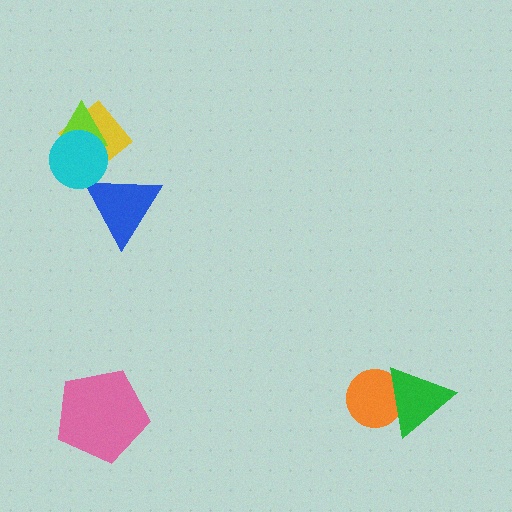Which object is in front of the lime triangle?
The cyan circle is in front of the lime triangle.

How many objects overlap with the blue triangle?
1 object overlaps with the blue triangle.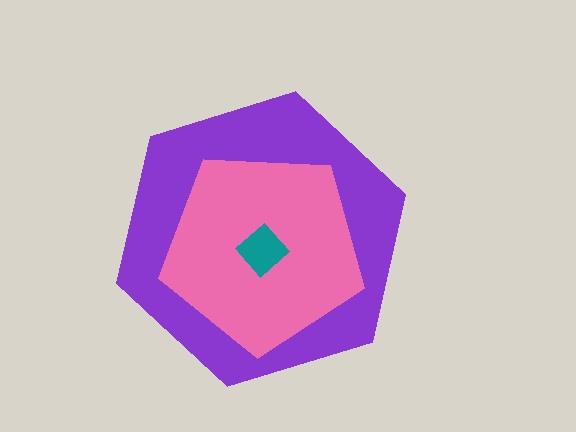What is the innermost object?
The teal diamond.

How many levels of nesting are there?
3.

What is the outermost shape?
The purple hexagon.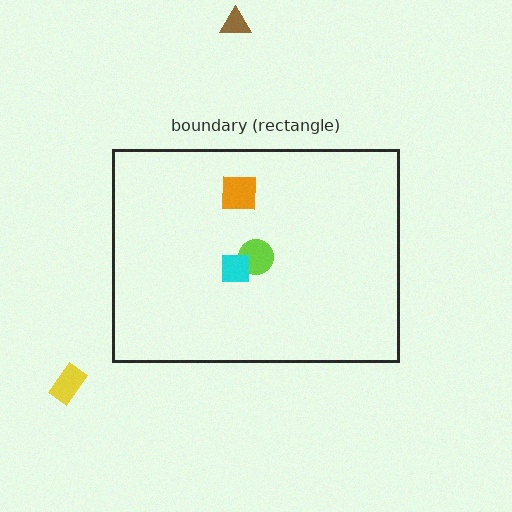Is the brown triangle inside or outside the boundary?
Outside.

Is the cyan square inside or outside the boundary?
Inside.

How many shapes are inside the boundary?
3 inside, 2 outside.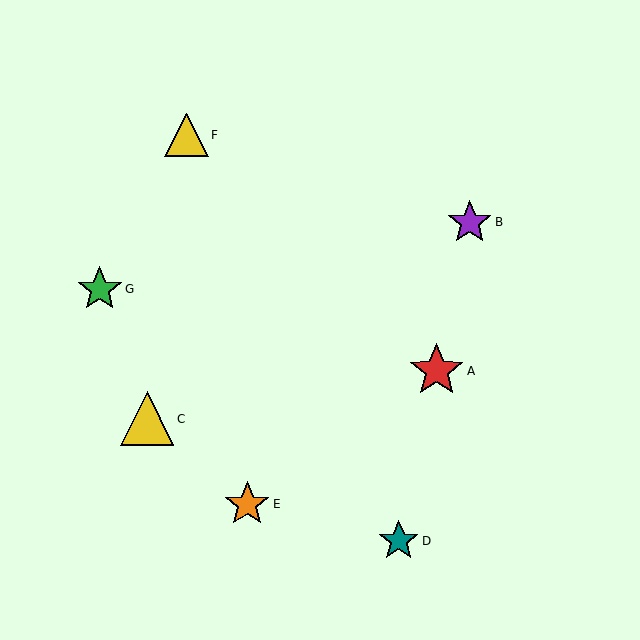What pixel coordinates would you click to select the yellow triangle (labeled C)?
Click at (147, 419) to select the yellow triangle C.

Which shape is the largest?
The red star (labeled A) is the largest.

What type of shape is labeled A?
Shape A is a red star.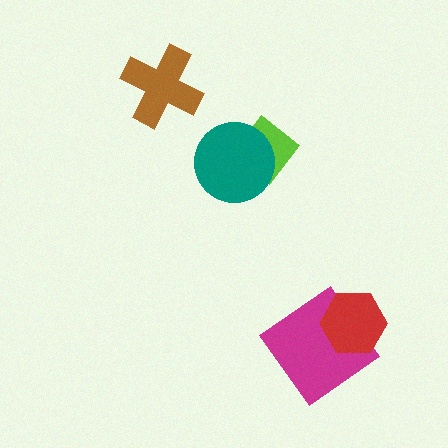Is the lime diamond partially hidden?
Yes, it is partially covered by another shape.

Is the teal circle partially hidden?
No, no other shape covers it.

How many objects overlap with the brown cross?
0 objects overlap with the brown cross.